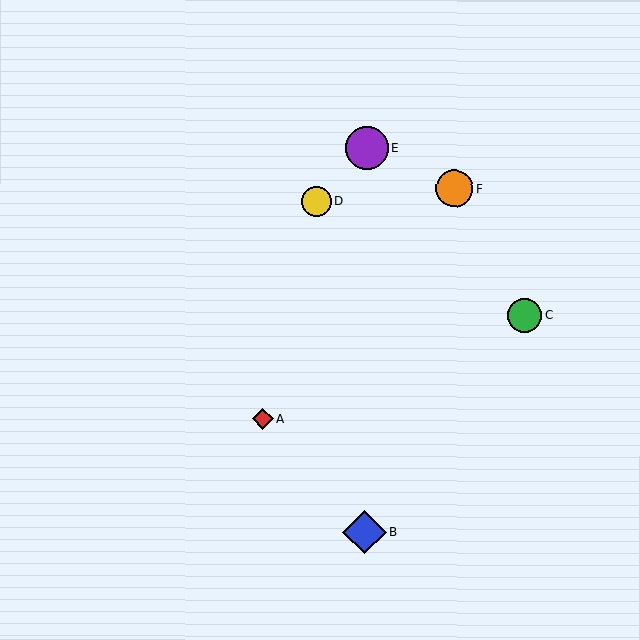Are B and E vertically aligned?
Yes, both are at x≈365.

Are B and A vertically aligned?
No, B is at x≈365 and A is at x≈262.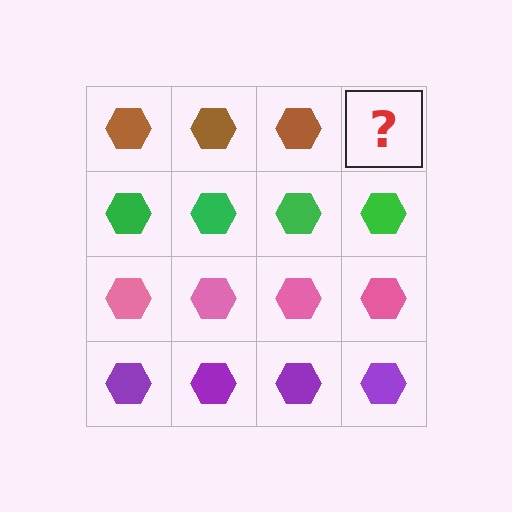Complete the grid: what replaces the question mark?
The question mark should be replaced with a brown hexagon.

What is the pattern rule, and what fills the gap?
The rule is that each row has a consistent color. The gap should be filled with a brown hexagon.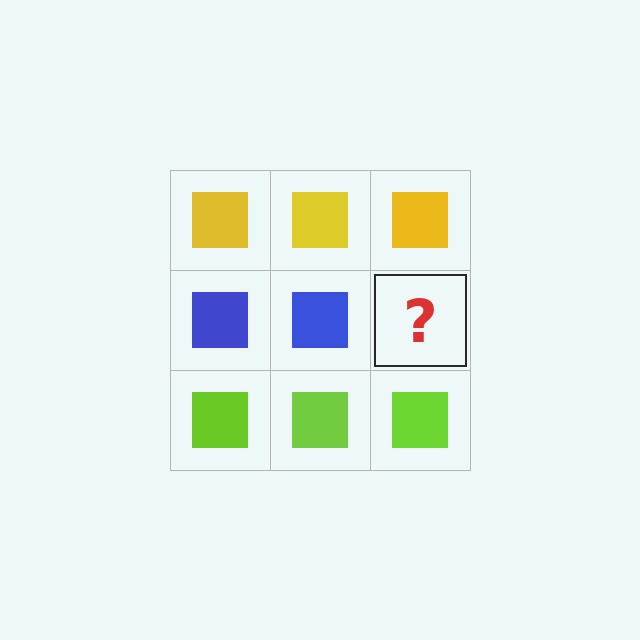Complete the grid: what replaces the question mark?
The question mark should be replaced with a blue square.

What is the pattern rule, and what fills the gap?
The rule is that each row has a consistent color. The gap should be filled with a blue square.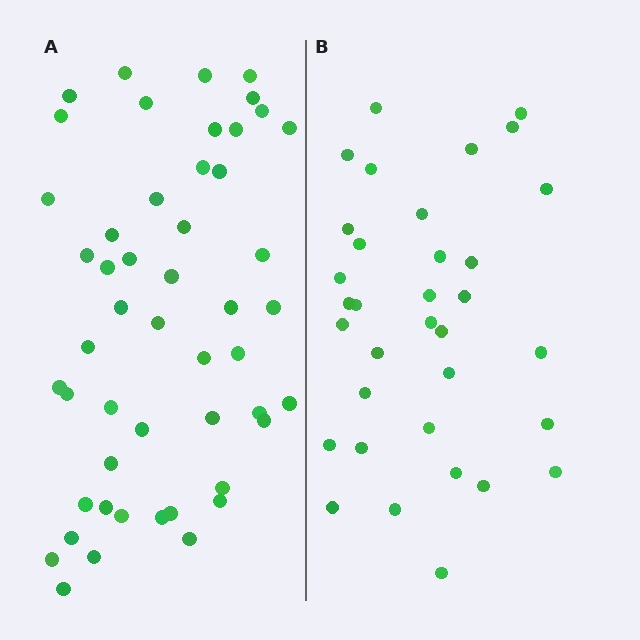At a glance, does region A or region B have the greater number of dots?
Region A (the left region) has more dots.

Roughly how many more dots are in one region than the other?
Region A has approximately 15 more dots than region B.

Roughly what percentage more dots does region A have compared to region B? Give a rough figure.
About 45% more.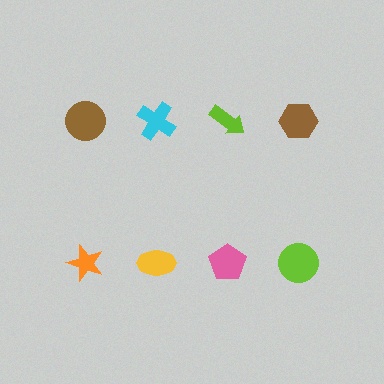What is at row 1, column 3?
A lime arrow.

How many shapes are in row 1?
4 shapes.